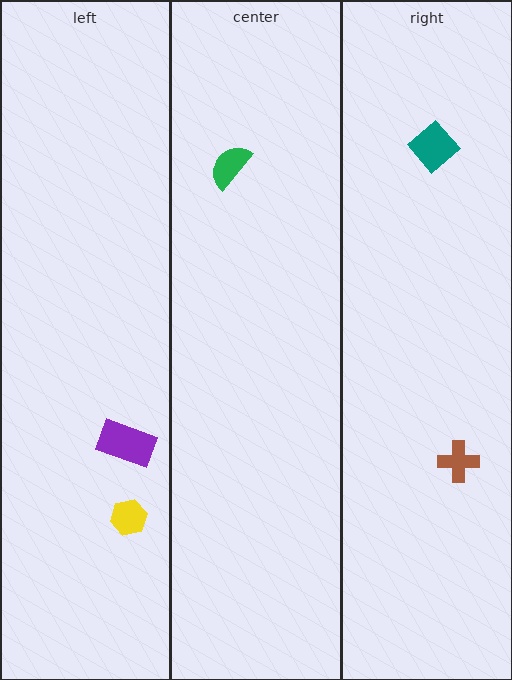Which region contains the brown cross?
The right region.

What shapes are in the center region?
The green semicircle.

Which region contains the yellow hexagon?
The left region.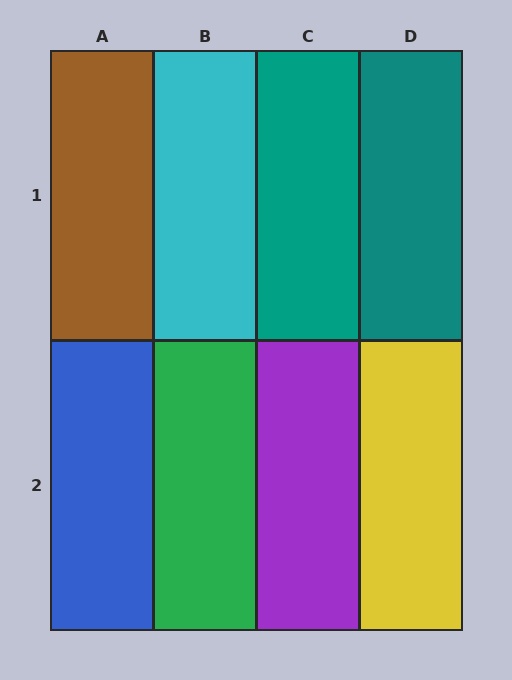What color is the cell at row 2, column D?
Yellow.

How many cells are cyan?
1 cell is cyan.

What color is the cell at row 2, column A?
Blue.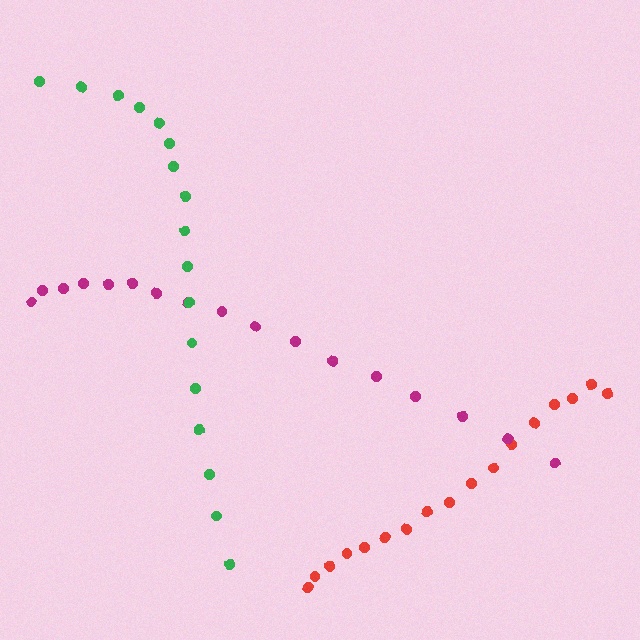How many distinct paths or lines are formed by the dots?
There are 3 distinct paths.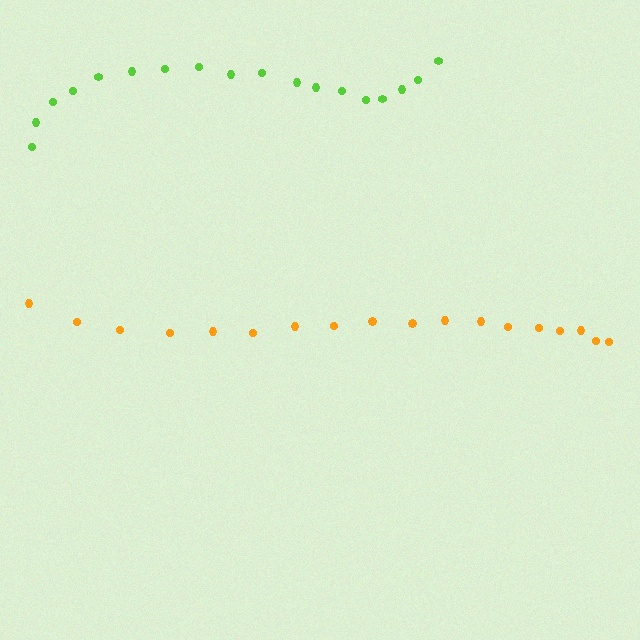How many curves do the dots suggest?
There are 2 distinct paths.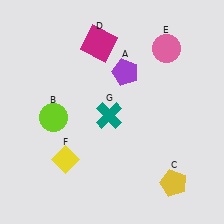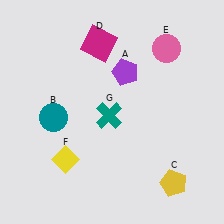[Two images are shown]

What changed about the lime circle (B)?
In Image 1, B is lime. In Image 2, it changed to teal.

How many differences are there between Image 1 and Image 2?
There is 1 difference between the two images.